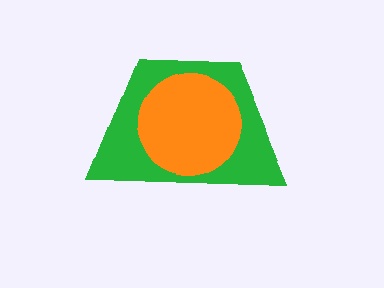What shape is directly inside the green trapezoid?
The orange circle.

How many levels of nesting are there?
2.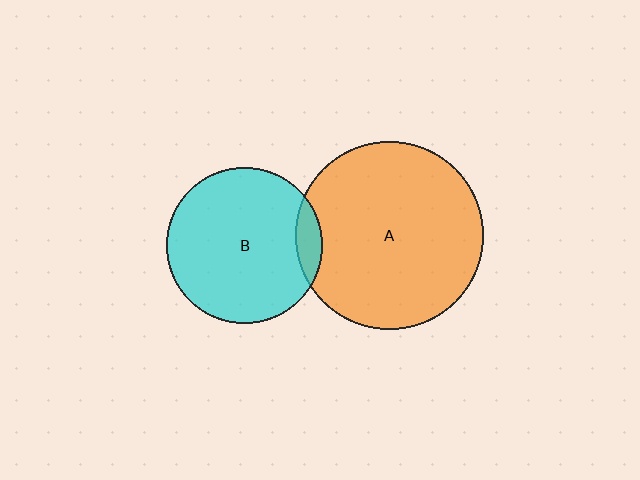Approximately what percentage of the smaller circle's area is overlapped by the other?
Approximately 10%.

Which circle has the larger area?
Circle A (orange).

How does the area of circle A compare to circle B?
Approximately 1.5 times.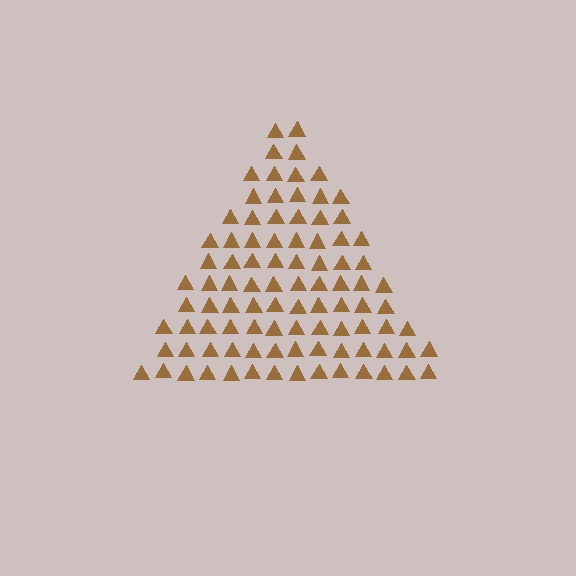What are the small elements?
The small elements are triangles.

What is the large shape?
The large shape is a triangle.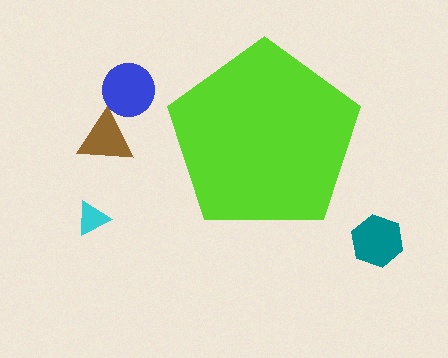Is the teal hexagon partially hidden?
No, the teal hexagon is fully visible.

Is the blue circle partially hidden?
No, the blue circle is fully visible.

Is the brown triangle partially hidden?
No, the brown triangle is fully visible.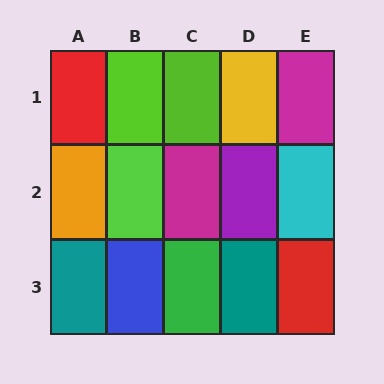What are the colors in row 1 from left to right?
Red, lime, lime, yellow, magenta.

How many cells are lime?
3 cells are lime.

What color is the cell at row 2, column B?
Lime.